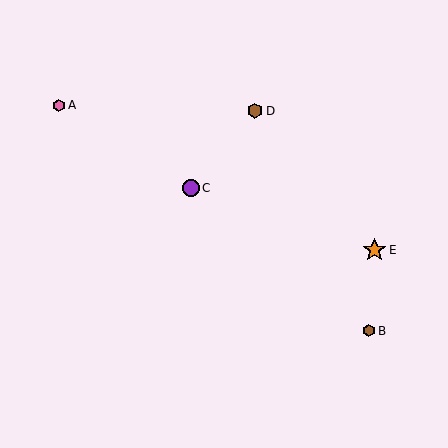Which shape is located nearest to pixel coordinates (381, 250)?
The orange star (labeled E) at (375, 250) is nearest to that location.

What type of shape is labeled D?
Shape D is a brown hexagon.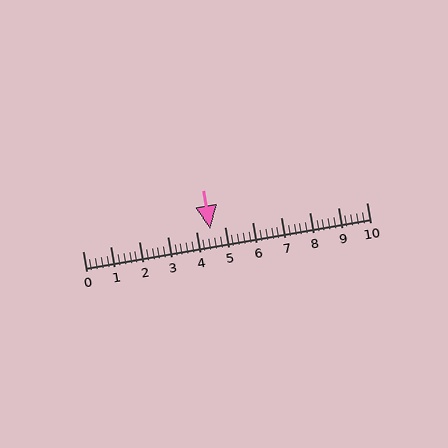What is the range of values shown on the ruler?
The ruler shows values from 0 to 10.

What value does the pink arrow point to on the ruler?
The pink arrow points to approximately 4.5.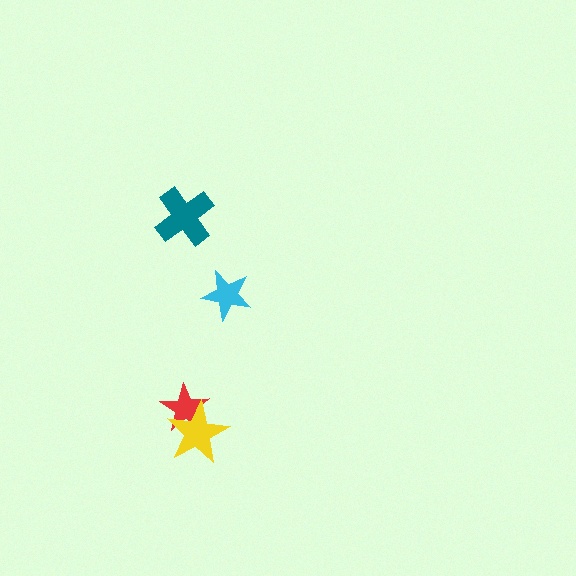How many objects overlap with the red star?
1 object overlaps with the red star.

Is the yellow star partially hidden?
No, no other shape covers it.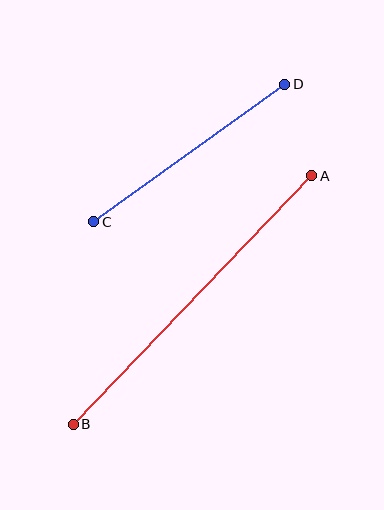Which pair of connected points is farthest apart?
Points A and B are farthest apart.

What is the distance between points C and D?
The distance is approximately 235 pixels.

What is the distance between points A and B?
The distance is approximately 344 pixels.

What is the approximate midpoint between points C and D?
The midpoint is at approximately (189, 153) pixels.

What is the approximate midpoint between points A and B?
The midpoint is at approximately (193, 300) pixels.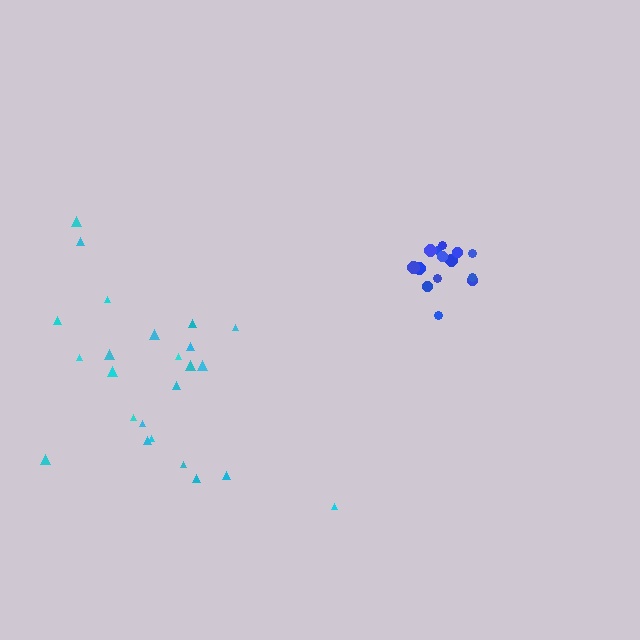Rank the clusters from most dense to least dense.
blue, cyan.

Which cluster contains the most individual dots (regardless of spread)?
Cyan (24).